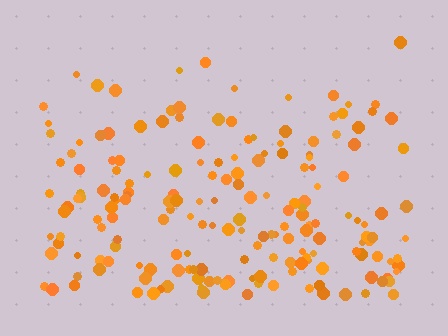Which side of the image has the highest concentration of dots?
The bottom.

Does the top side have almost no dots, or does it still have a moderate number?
Still a moderate number, just noticeably fewer than the bottom.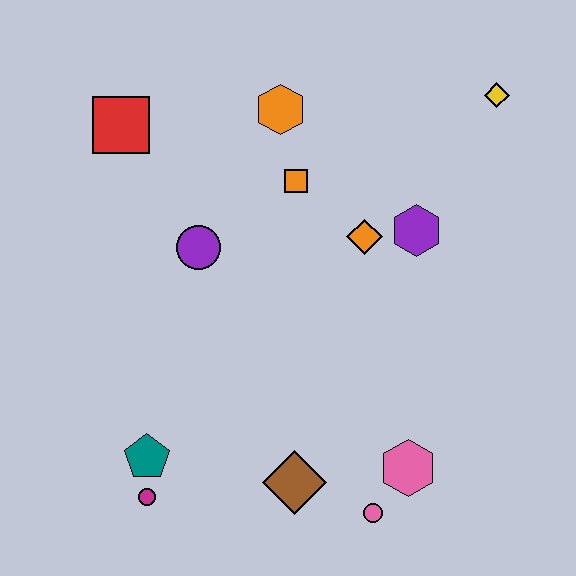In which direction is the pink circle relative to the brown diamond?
The pink circle is to the right of the brown diamond.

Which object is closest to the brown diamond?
The pink circle is closest to the brown diamond.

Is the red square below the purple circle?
No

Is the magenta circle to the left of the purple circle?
Yes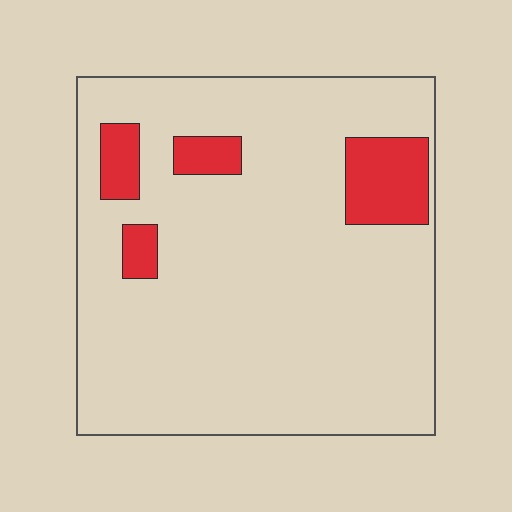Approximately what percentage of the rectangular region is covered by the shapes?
Approximately 10%.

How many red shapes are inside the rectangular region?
4.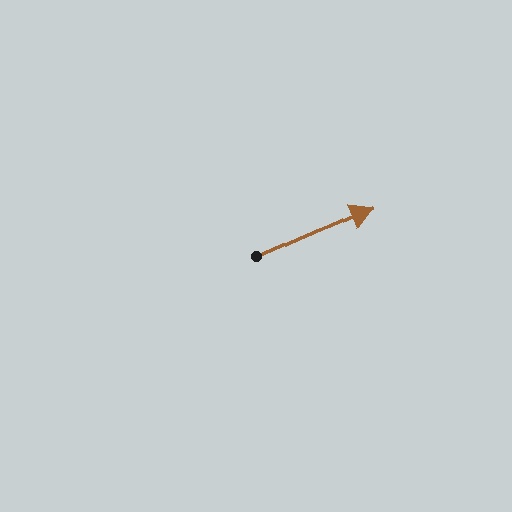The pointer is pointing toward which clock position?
Roughly 2 o'clock.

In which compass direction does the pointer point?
Northeast.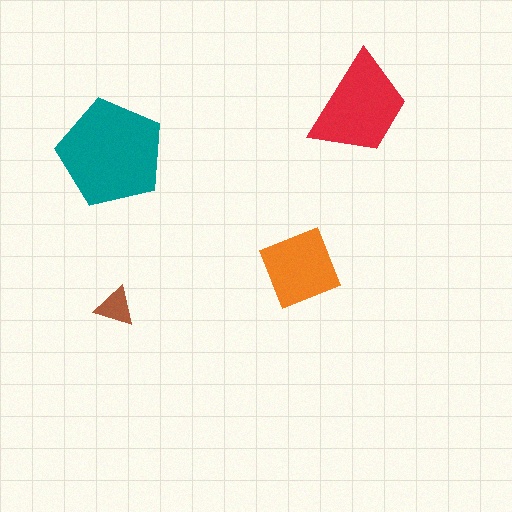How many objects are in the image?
There are 4 objects in the image.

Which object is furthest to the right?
The red trapezoid is rightmost.